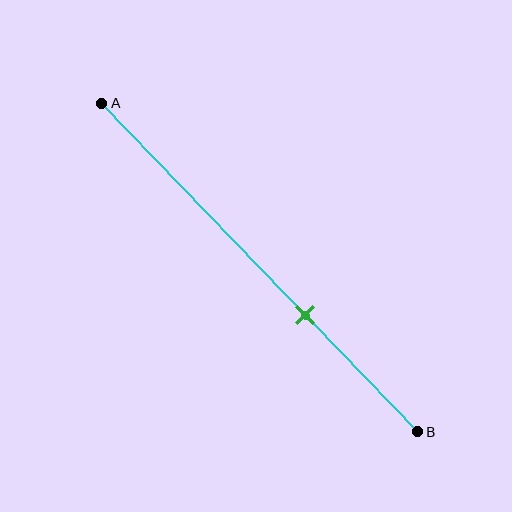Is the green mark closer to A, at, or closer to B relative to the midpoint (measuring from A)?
The green mark is closer to point B than the midpoint of segment AB.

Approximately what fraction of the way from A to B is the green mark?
The green mark is approximately 65% of the way from A to B.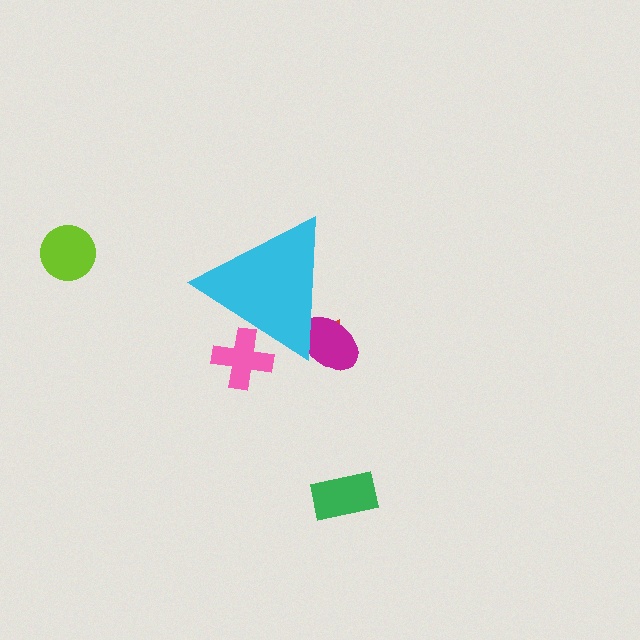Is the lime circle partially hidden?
No, the lime circle is fully visible.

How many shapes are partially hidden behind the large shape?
3 shapes are partially hidden.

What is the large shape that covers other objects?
A cyan triangle.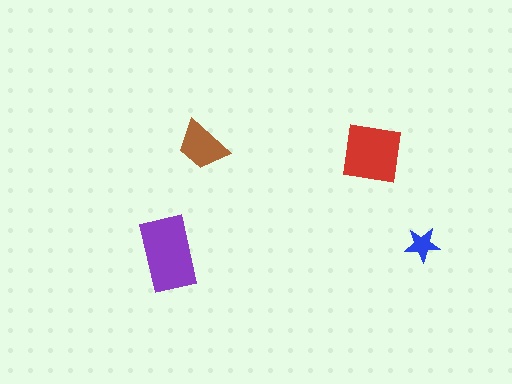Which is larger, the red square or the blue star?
The red square.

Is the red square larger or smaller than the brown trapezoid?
Larger.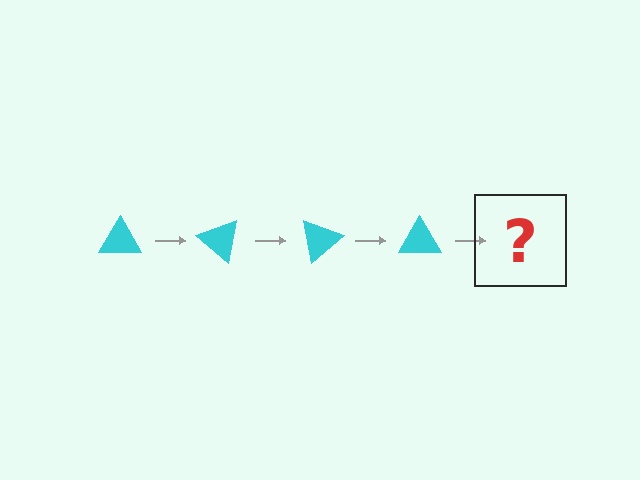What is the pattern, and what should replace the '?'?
The pattern is that the triangle rotates 40 degrees each step. The '?' should be a cyan triangle rotated 160 degrees.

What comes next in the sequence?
The next element should be a cyan triangle rotated 160 degrees.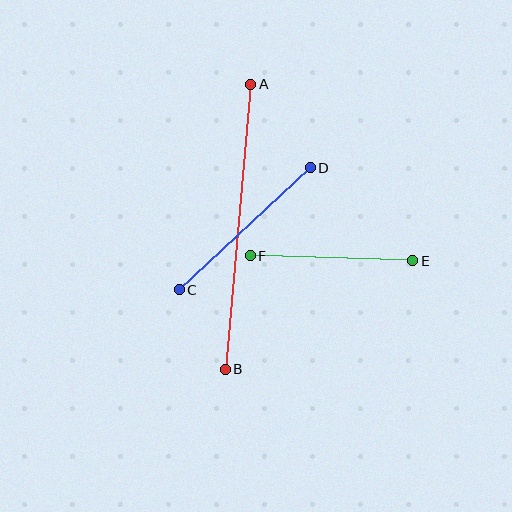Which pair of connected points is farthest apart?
Points A and B are farthest apart.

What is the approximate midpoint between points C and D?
The midpoint is at approximately (245, 229) pixels.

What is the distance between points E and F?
The distance is approximately 163 pixels.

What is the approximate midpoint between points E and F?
The midpoint is at approximately (331, 258) pixels.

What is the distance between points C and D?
The distance is approximately 179 pixels.